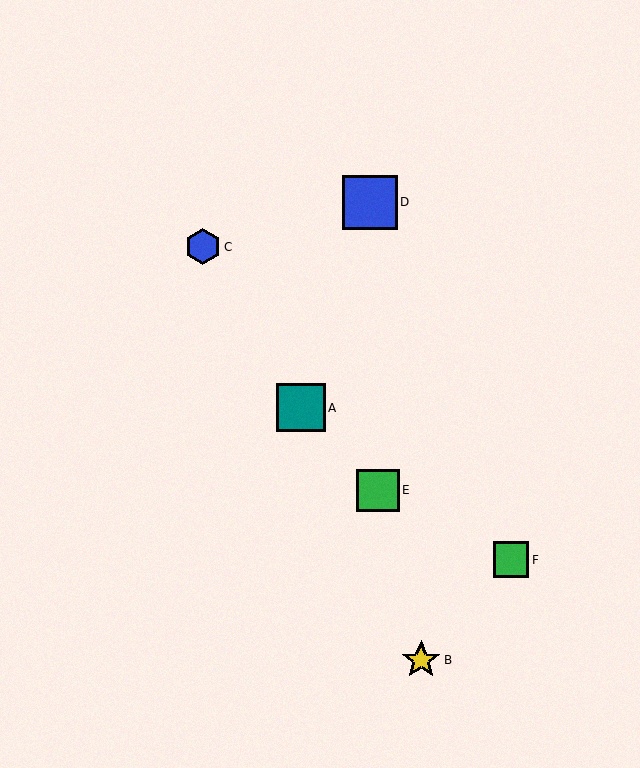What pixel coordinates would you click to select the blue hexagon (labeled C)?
Click at (203, 247) to select the blue hexagon C.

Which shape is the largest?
The blue square (labeled D) is the largest.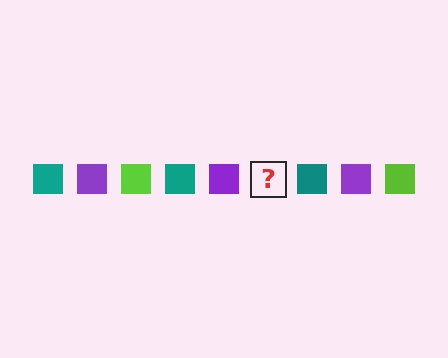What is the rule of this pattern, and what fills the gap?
The rule is that the pattern cycles through teal, purple, lime squares. The gap should be filled with a lime square.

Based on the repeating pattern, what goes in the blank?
The blank should be a lime square.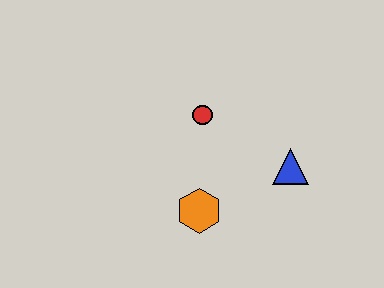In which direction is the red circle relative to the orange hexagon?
The red circle is above the orange hexagon.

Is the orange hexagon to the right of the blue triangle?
No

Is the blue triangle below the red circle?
Yes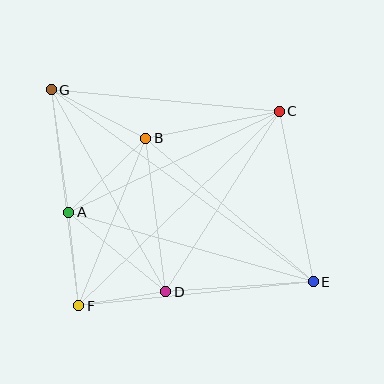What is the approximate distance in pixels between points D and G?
The distance between D and G is approximately 232 pixels.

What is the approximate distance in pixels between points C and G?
The distance between C and G is approximately 229 pixels.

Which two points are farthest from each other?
Points E and G are farthest from each other.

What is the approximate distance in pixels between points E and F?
The distance between E and F is approximately 236 pixels.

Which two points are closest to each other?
Points D and F are closest to each other.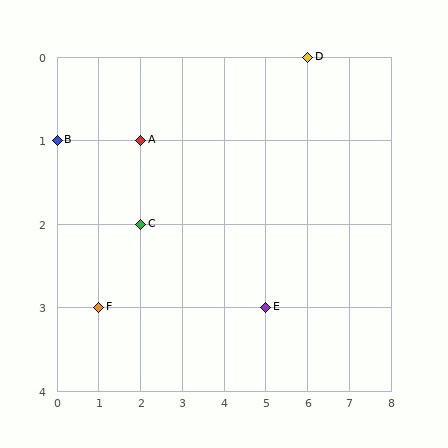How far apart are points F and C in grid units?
Points F and C are 1 column and 1 row apart (about 1.4 grid units diagonally).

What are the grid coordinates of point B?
Point B is at grid coordinates (0, 1).